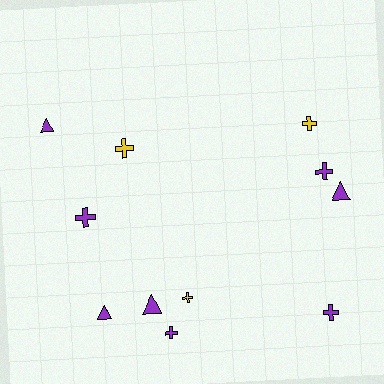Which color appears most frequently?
Purple, with 8 objects.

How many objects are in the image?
There are 11 objects.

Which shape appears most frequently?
Cross, with 7 objects.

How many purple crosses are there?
There are 4 purple crosses.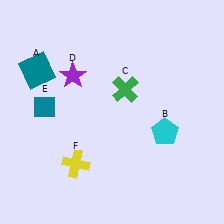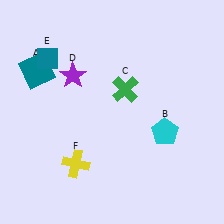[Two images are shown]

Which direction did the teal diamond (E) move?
The teal diamond (E) moved up.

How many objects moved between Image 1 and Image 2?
1 object moved between the two images.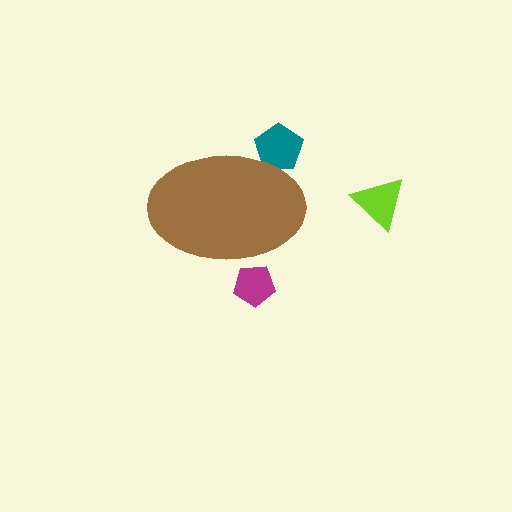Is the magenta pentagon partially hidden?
Yes, the magenta pentagon is partially hidden behind the brown ellipse.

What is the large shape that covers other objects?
A brown ellipse.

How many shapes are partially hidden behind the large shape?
2 shapes are partially hidden.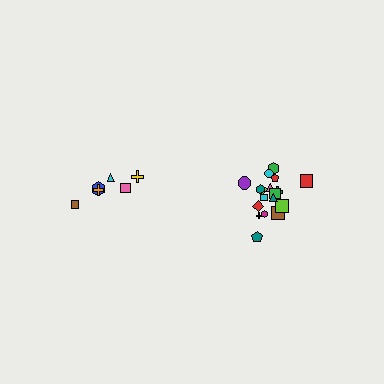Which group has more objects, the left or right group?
The right group.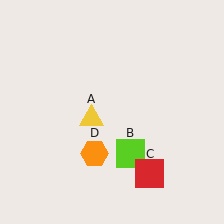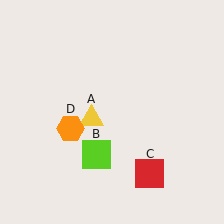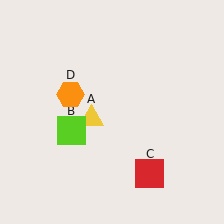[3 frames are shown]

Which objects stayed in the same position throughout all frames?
Yellow triangle (object A) and red square (object C) remained stationary.